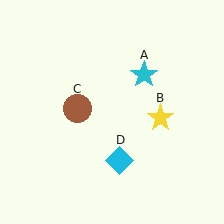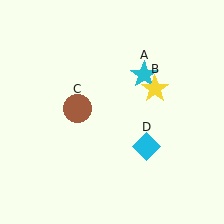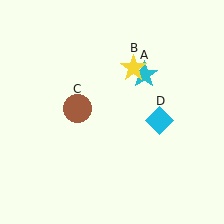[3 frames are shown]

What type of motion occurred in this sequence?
The yellow star (object B), cyan diamond (object D) rotated counterclockwise around the center of the scene.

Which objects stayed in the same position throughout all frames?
Cyan star (object A) and brown circle (object C) remained stationary.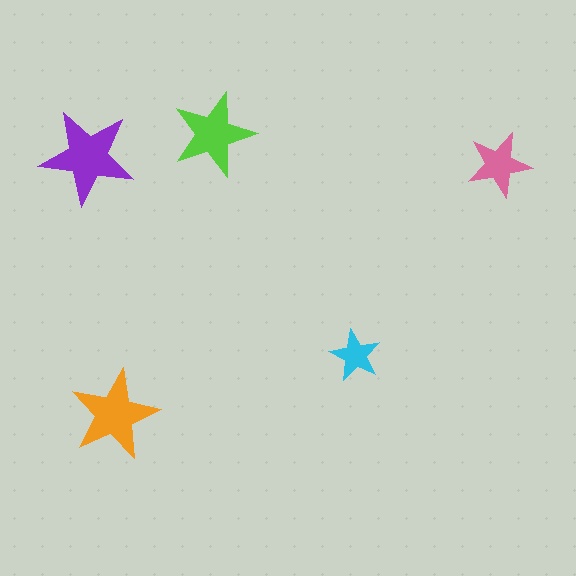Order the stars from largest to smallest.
the purple one, the orange one, the lime one, the pink one, the cyan one.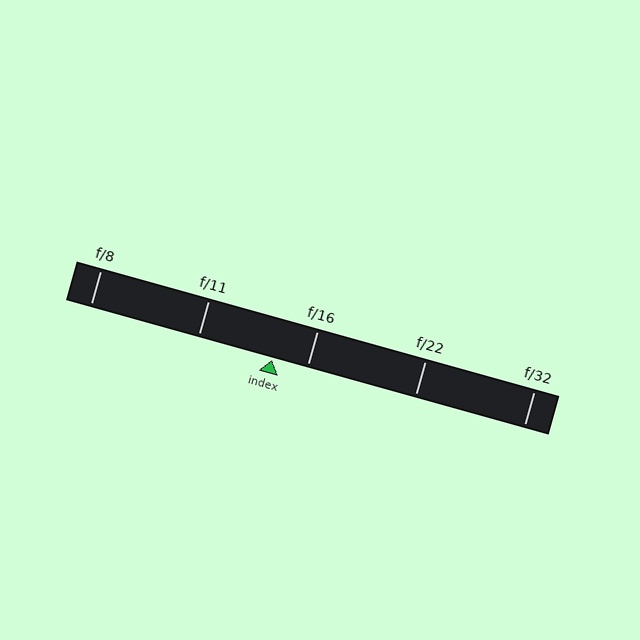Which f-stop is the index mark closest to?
The index mark is closest to f/16.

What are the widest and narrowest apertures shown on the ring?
The widest aperture shown is f/8 and the narrowest is f/32.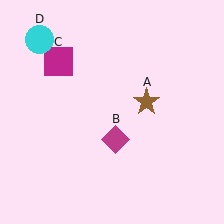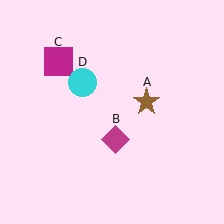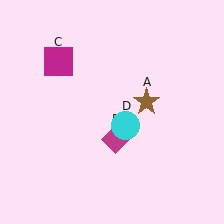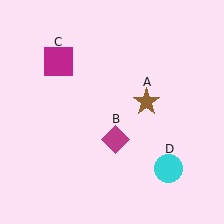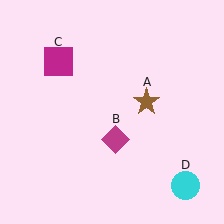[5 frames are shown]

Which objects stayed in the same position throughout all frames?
Brown star (object A) and magenta diamond (object B) and magenta square (object C) remained stationary.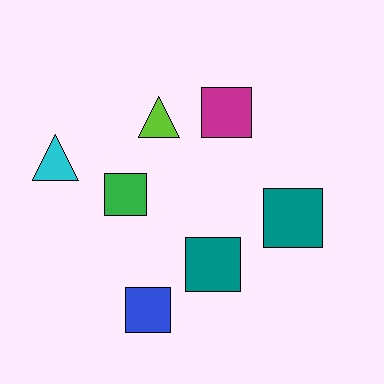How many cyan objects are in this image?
There is 1 cyan object.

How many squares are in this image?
There are 5 squares.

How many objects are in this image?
There are 7 objects.